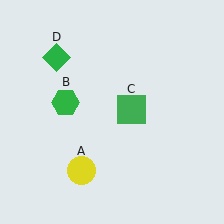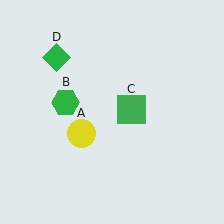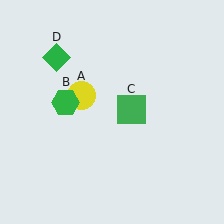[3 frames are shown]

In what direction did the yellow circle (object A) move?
The yellow circle (object A) moved up.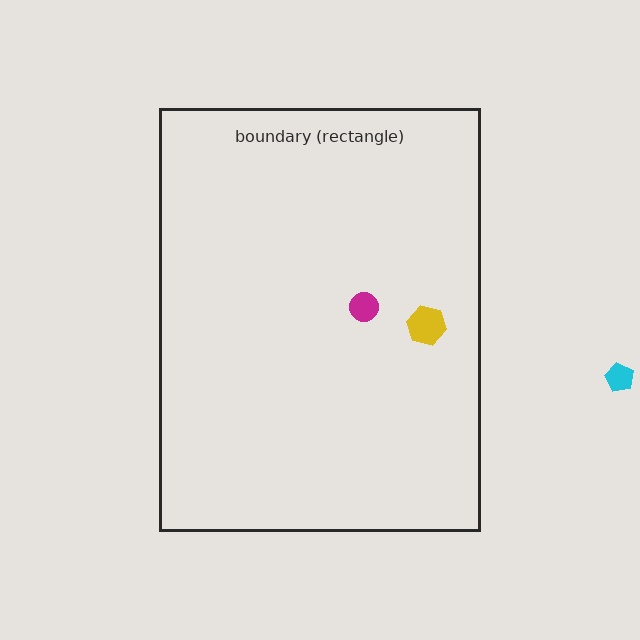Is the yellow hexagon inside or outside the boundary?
Inside.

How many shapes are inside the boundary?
2 inside, 1 outside.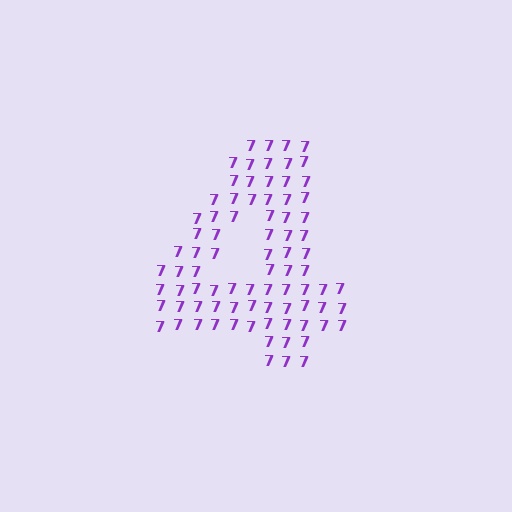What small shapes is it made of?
It is made of small digit 7's.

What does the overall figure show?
The overall figure shows the digit 4.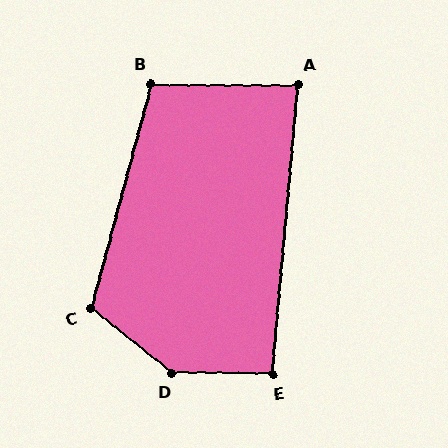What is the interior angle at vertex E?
Approximately 94 degrees (approximately right).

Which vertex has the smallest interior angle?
A, at approximately 85 degrees.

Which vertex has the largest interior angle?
D, at approximately 142 degrees.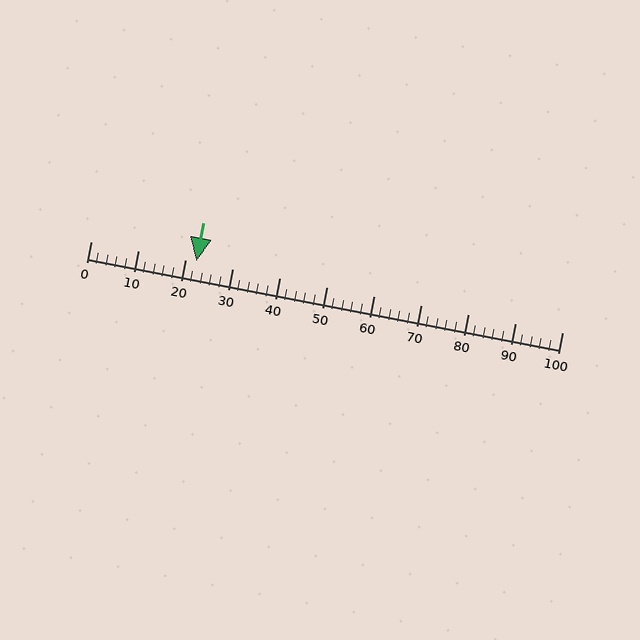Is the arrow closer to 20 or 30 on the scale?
The arrow is closer to 20.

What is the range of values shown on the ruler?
The ruler shows values from 0 to 100.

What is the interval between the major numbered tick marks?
The major tick marks are spaced 10 units apart.